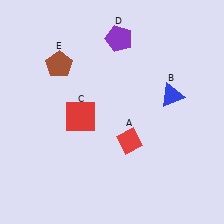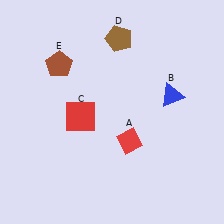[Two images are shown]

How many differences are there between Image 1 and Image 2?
There is 1 difference between the two images.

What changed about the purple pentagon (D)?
In Image 1, D is purple. In Image 2, it changed to brown.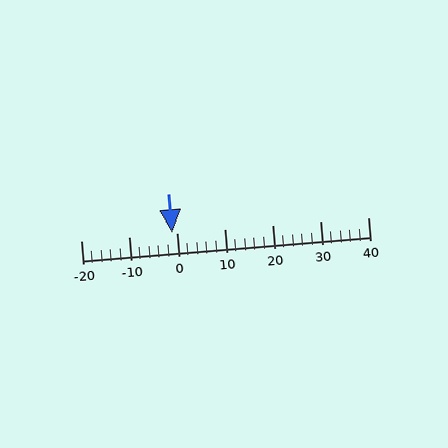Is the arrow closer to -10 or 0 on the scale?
The arrow is closer to 0.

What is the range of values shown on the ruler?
The ruler shows values from -20 to 40.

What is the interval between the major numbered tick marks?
The major tick marks are spaced 10 units apart.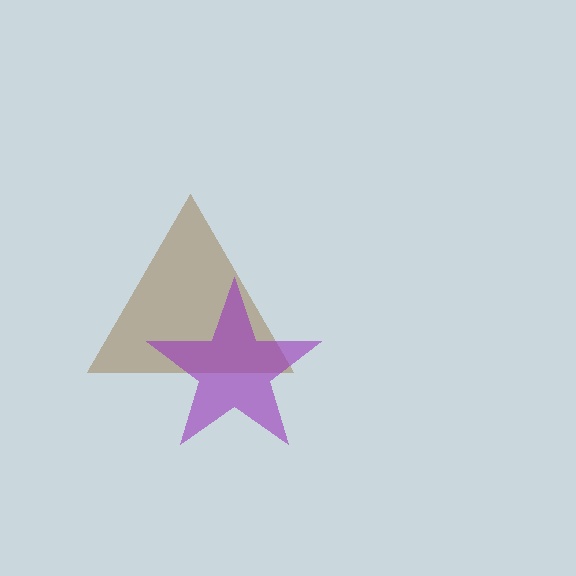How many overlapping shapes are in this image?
There are 2 overlapping shapes in the image.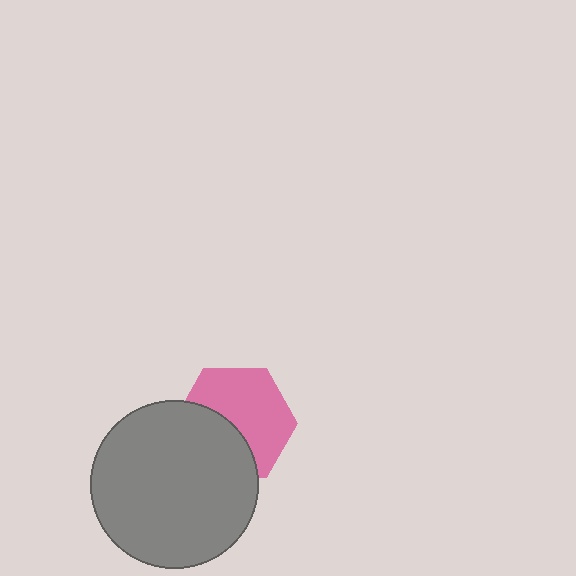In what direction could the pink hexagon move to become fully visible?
The pink hexagon could move toward the upper-right. That would shift it out from behind the gray circle entirely.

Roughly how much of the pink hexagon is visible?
About half of it is visible (roughly 60%).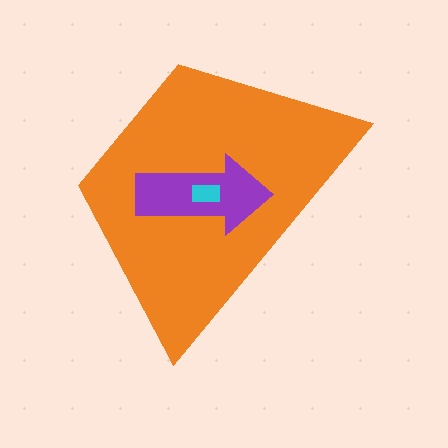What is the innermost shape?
The cyan rectangle.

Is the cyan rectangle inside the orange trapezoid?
Yes.